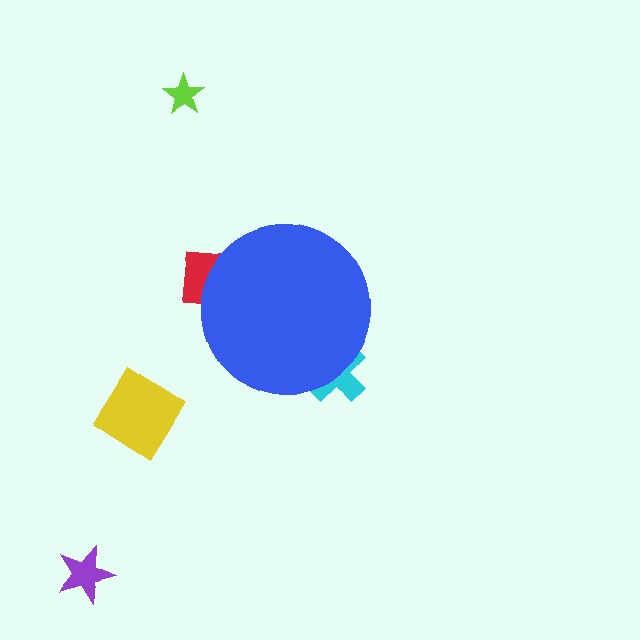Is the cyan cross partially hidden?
Yes, the cyan cross is partially hidden behind the blue circle.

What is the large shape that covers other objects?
A blue circle.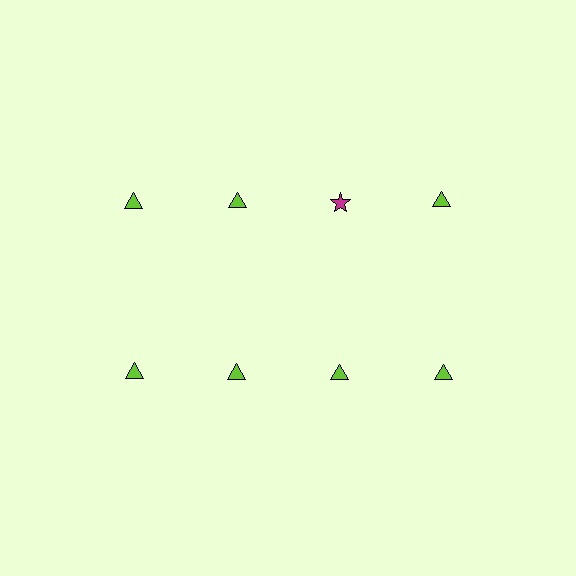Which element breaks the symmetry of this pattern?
The magenta star in the top row, center column breaks the symmetry. All other shapes are lime triangles.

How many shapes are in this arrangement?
There are 8 shapes arranged in a grid pattern.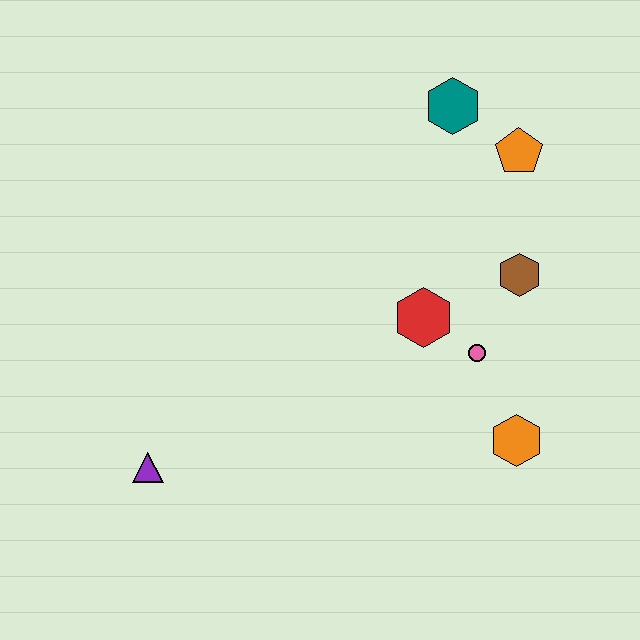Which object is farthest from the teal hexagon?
The purple triangle is farthest from the teal hexagon.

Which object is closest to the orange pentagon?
The teal hexagon is closest to the orange pentagon.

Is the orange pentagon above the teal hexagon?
No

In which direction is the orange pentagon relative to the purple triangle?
The orange pentagon is to the right of the purple triangle.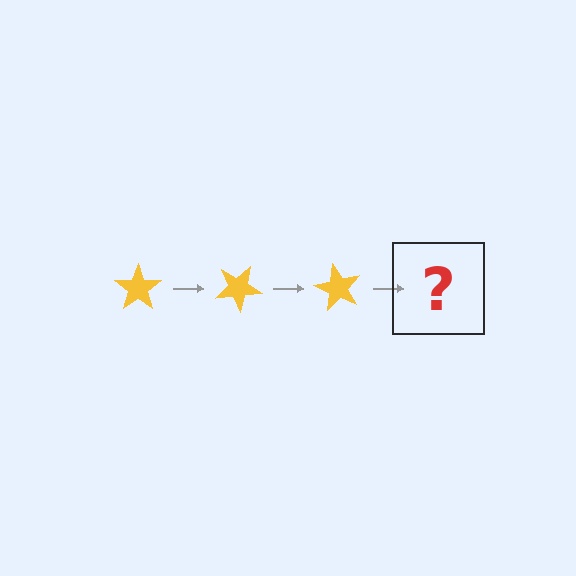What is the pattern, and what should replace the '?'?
The pattern is that the star rotates 30 degrees each step. The '?' should be a yellow star rotated 90 degrees.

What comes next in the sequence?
The next element should be a yellow star rotated 90 degrees.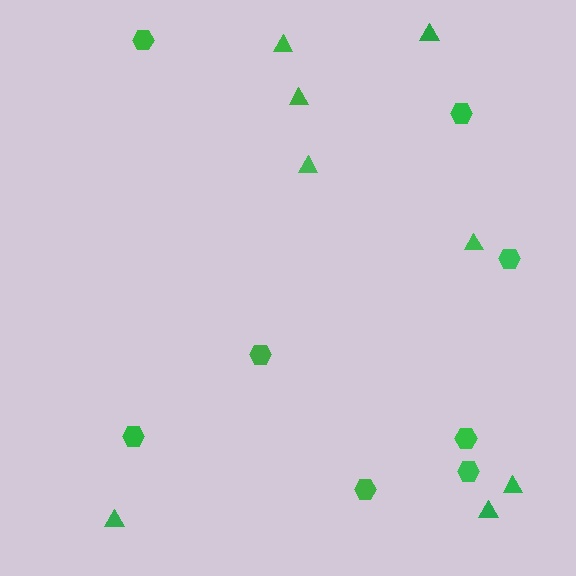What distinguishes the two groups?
There are 2 groups: one group of triangles (8) and one group of hexagons (8).